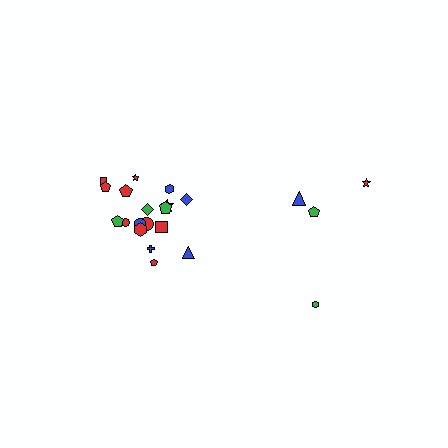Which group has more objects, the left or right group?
The left group.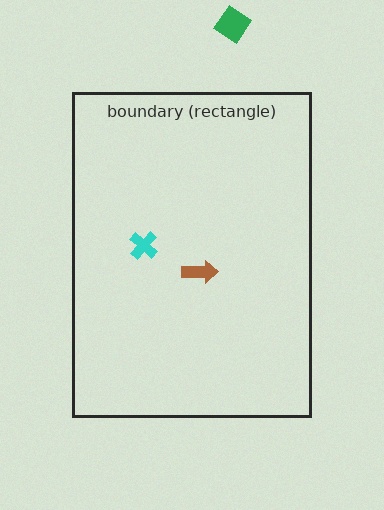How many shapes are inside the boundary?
2 inside, 1 outside.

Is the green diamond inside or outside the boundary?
Outside.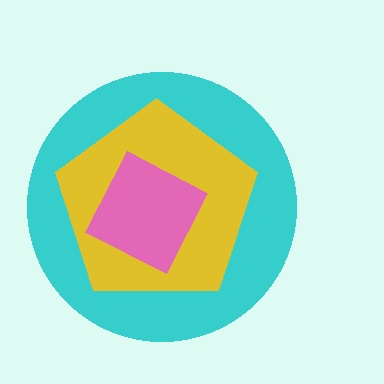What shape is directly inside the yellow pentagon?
The pink square.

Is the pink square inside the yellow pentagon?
Yes.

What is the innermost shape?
The pink square.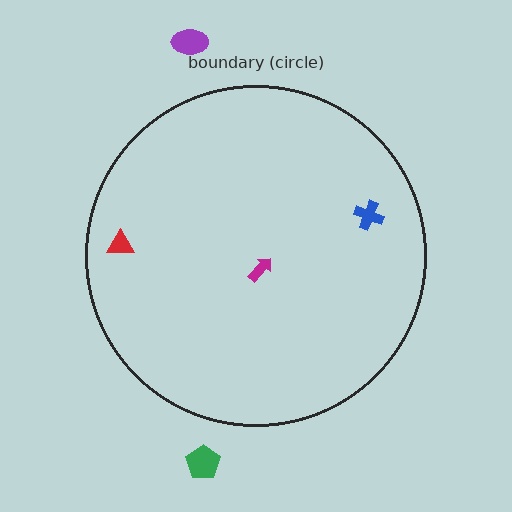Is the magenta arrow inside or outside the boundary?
Inside.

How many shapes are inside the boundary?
3 inside, 2 outside.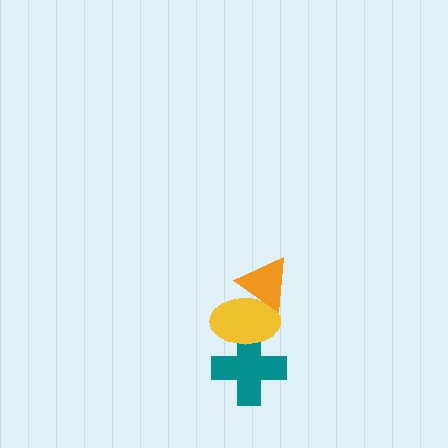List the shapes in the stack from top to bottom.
From top to bottom: the orange triangle, the yellow ellipse, the teal cross.